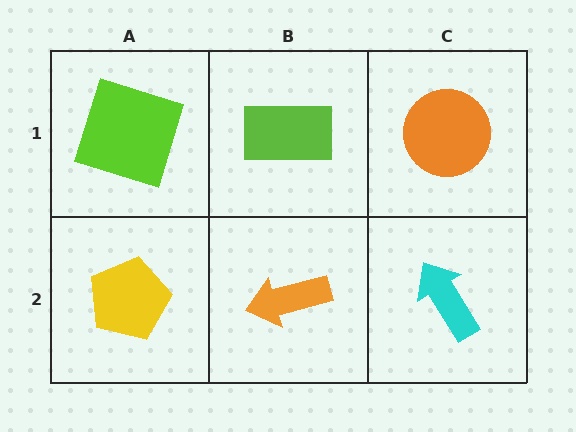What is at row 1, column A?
A lime square.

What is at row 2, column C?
A cyan arrow.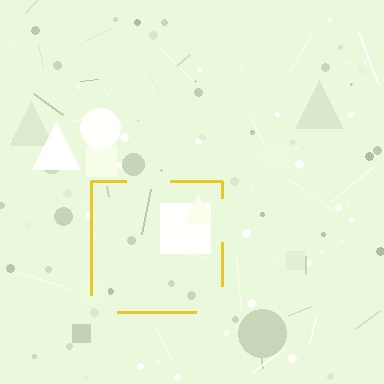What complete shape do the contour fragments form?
The contour fragments form a square.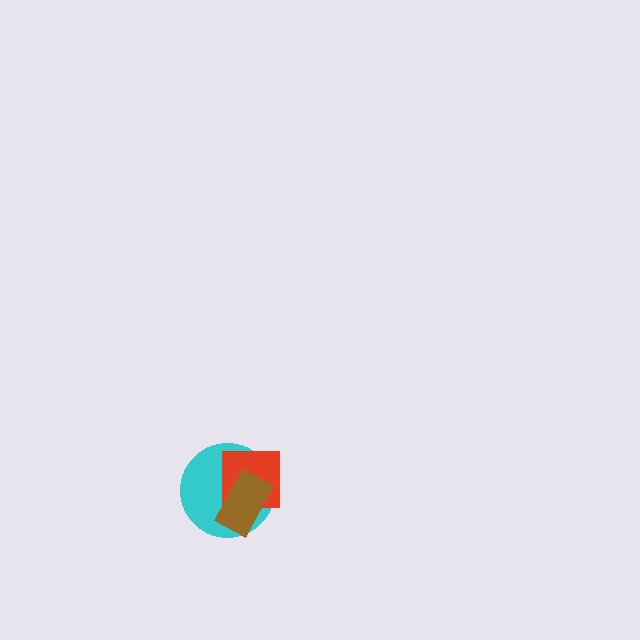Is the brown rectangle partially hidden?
No, no other shape covers it.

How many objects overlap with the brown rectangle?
2 objects overlap with the brown rectangle.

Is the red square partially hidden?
Yes, it is partially covered by another shape.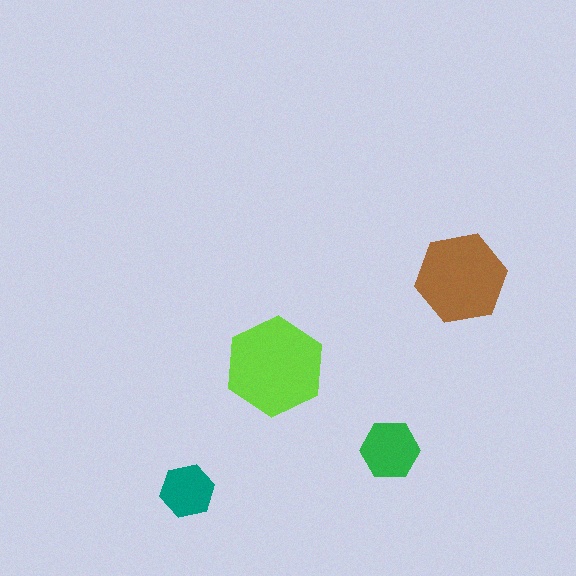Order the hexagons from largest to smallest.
the lime one, the brown one, the green one, the teal one.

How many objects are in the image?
There are 4 objects in the image.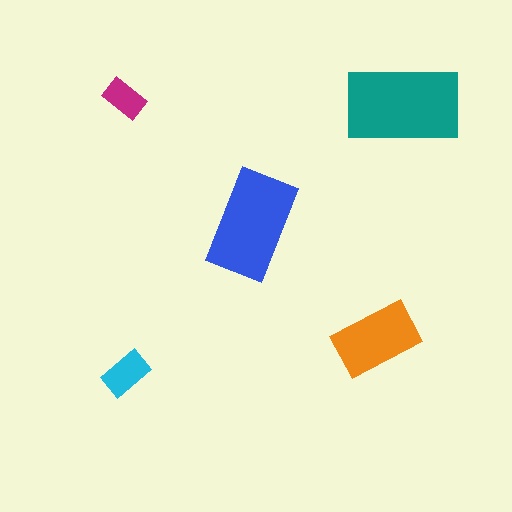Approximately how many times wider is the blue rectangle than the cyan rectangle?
About 2 times wider.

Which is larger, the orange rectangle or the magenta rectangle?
The orange one.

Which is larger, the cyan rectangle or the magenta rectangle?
The cyan one.